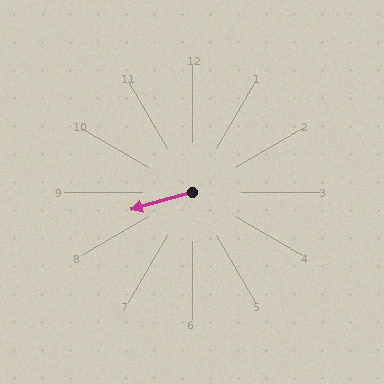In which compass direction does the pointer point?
West.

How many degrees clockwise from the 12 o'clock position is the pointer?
Approximately 254 degrees.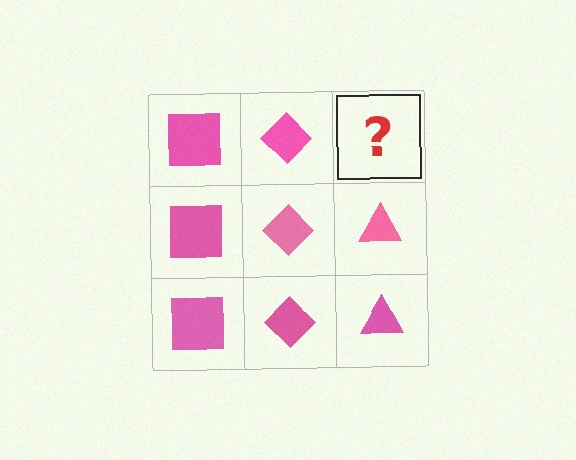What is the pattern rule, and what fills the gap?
The rule is that each column has a consistent shape. The gap should be filled with a pink triangle.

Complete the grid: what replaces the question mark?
The question mark should be replaced with a pink triangle.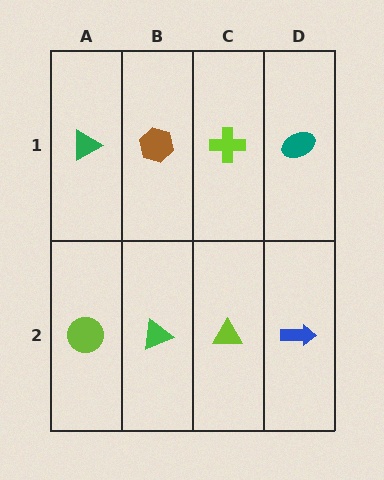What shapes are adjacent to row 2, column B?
A brown hexagon (row 1, column B), a lime circle (row 2, column A), a lime triangle (row 2, column C).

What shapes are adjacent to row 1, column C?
A lime triangle (row 2, column C), a brown hexagon (row 1, column B), a teal ellipse (row 1, column D).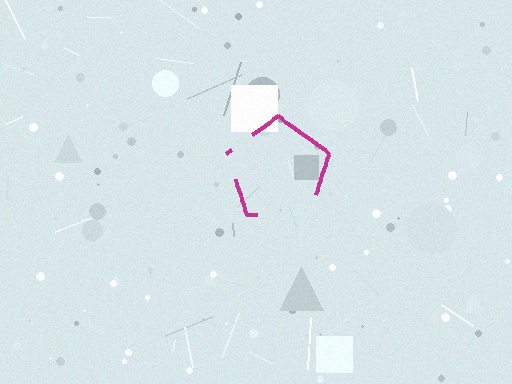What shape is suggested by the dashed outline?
The dashed outline suggests a pentagon.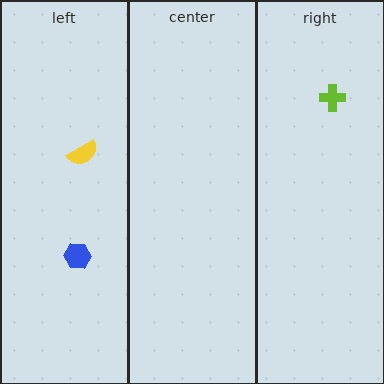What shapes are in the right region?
The lime cross.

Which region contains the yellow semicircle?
The left region.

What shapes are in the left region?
The blue hexagon, the yellow semicircle.